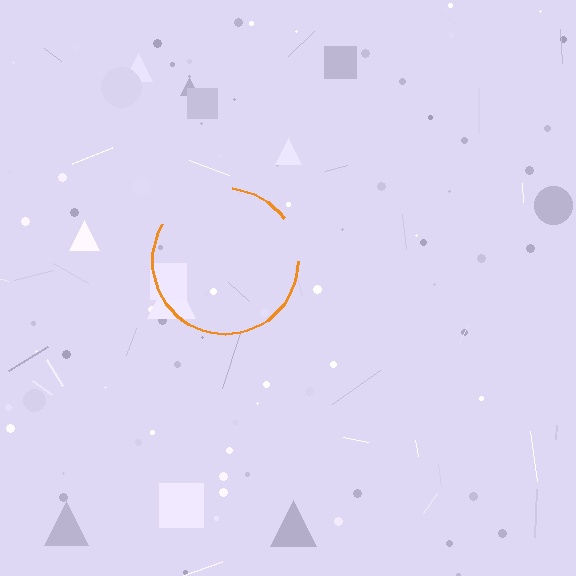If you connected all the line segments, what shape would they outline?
They would outline a circle.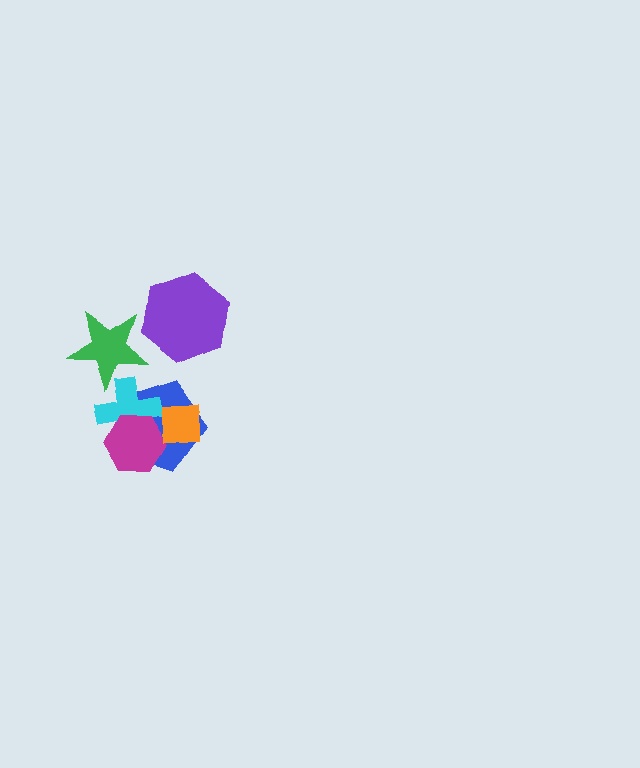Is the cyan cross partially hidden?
Yes, it is partially covered by another shape.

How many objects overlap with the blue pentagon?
3 objects overlap with the blue pentagon.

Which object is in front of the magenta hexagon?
The orange square is in front of the magenta hexagon.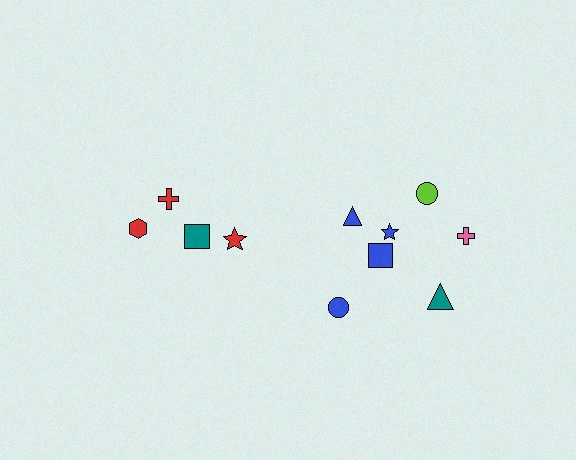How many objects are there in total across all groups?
There are 11 objects.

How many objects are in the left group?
There are 4 objects.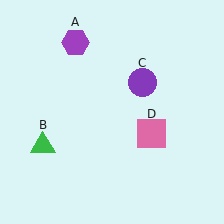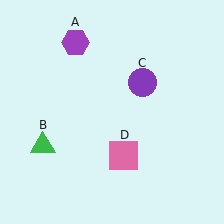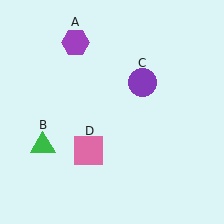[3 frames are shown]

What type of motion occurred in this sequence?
The pink square (object D) rotated clockwise around the center of the scene.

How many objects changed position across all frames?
1 object changed position: pink square (object D).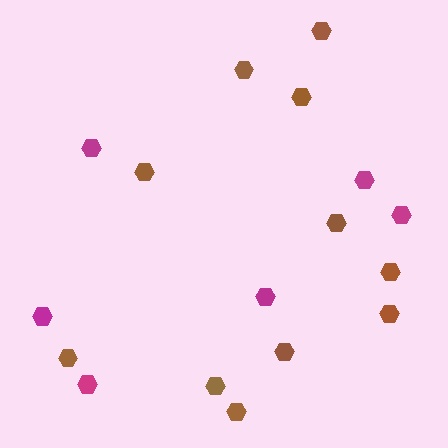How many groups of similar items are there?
There are 2 groups: one group of magenta hexagons (6) and one group of brown hexagons (11).